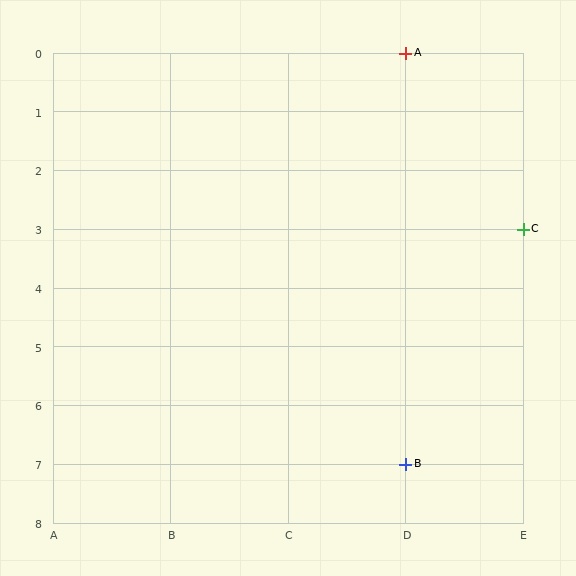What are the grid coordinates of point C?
Point C is at grid coordinates (E, 3).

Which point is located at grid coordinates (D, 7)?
Point B is at (D, 7).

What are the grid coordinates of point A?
Point A is at grid coordinates (D, 0).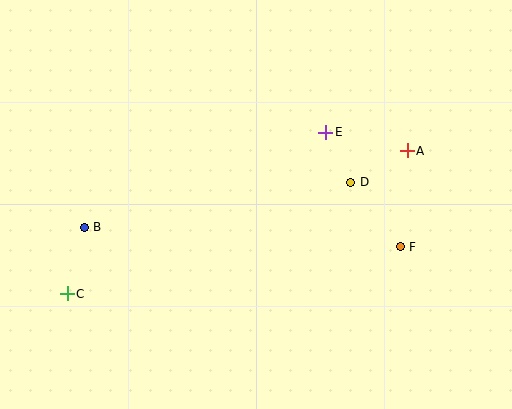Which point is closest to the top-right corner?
Point A is closest to the top-right corner.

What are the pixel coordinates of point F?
Point F is at (400, 247).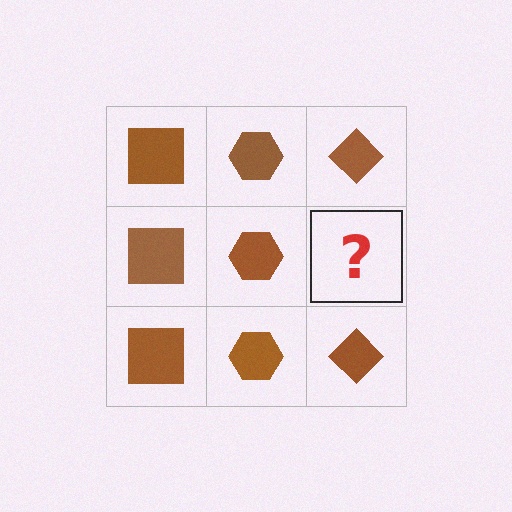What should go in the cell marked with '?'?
The missing cell should contain a brown diamond.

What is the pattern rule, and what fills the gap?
The rule is that each column has a consistent shape. The gap should be filled with a brown diamond.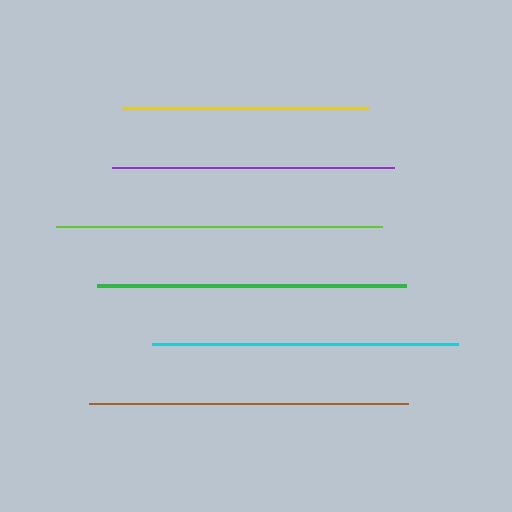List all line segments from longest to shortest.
From longest to shortest: lime, brown, green, cyan, purple, yellow.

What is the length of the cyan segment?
The cyan segment is approximately 305 pixels long.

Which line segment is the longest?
The lime line is the longest at approximately 326 pixels.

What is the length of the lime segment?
The lime segment is approximately 326 pixels long.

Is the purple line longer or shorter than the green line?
The green line is longer than the purple line.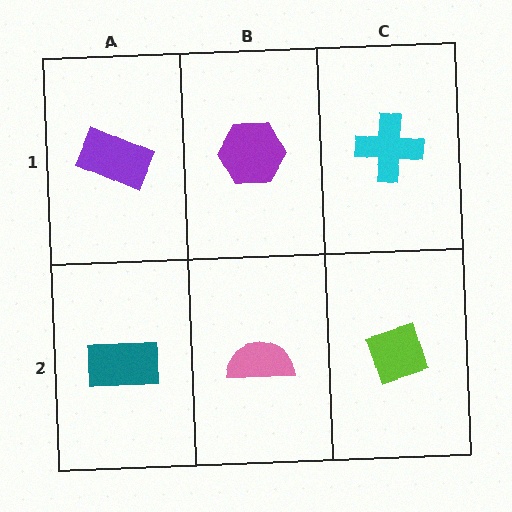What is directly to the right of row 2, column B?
A lime diamond.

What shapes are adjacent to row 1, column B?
A pink semicircle (row 2, column B), a purple rectangle (row 1, column A), a cyan cross (row 1, column C).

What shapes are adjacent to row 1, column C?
A lime diamond (row 2, column C), a purple hexagon (row 1, column B).